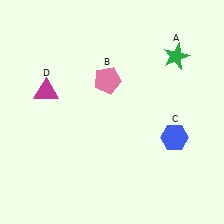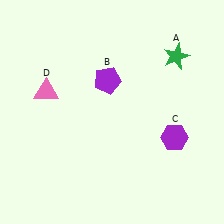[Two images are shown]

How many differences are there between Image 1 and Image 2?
There are 3 differences between the two images.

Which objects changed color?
B changed from pink to purple. C changed from blue to purple. D changed from magenta to pink.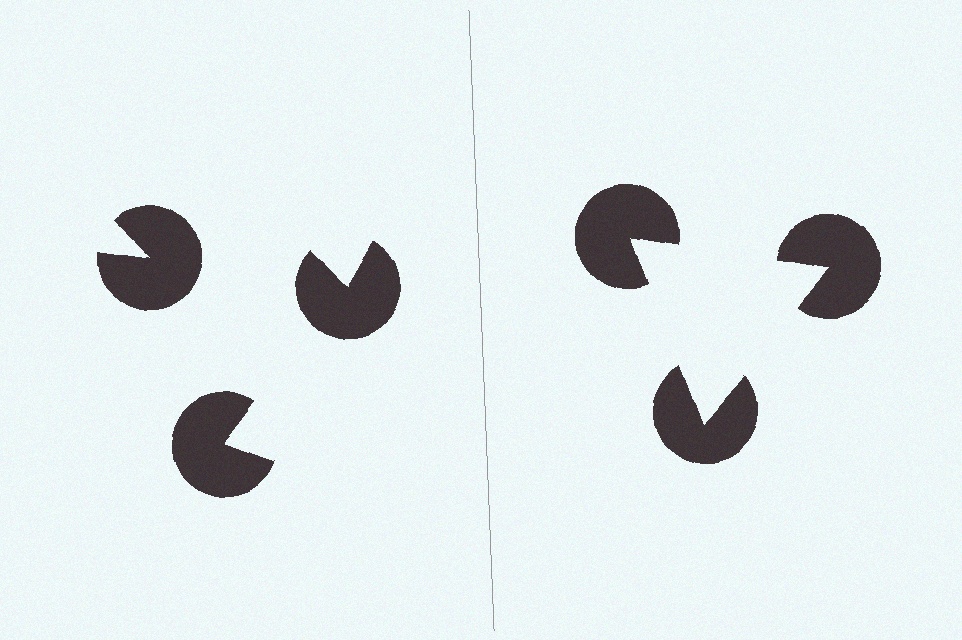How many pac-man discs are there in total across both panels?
6 — 3 on each side.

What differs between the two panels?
The pac-man discs are positioned identically on both sides; only the wedge orientations differ. On the right they align to a triangle; on the left they are misaligned.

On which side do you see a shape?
An illusory triangle appears on the right side. On the left side the wedge cuts are rotated, so no coherent shape forms.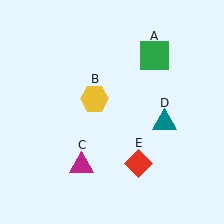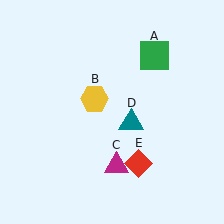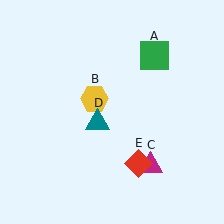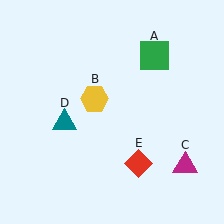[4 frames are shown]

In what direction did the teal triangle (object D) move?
The teal triangle (object D) moved left.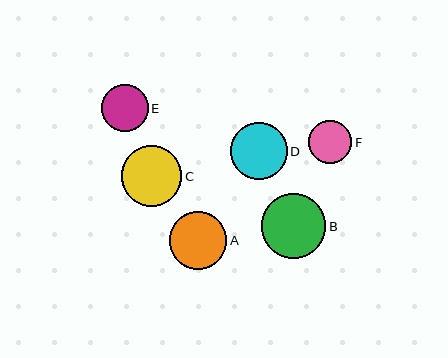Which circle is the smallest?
Circle F is the smallest with a size of approximately 43 pixels.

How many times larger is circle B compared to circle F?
Circle B is approximately 1.5 times the size of circle F.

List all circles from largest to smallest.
From largest to smallest: B, C, A, D, E, F.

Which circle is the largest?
Circle B is the largest with a size of approximately 65 pixels.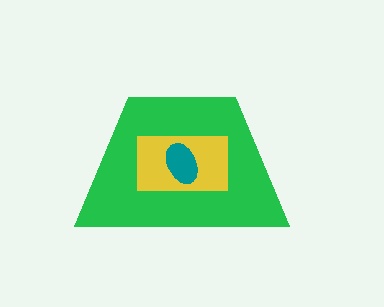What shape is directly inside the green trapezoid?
The yellow rectangle.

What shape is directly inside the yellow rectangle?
The teal ellipse.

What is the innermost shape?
The teal ellipse.